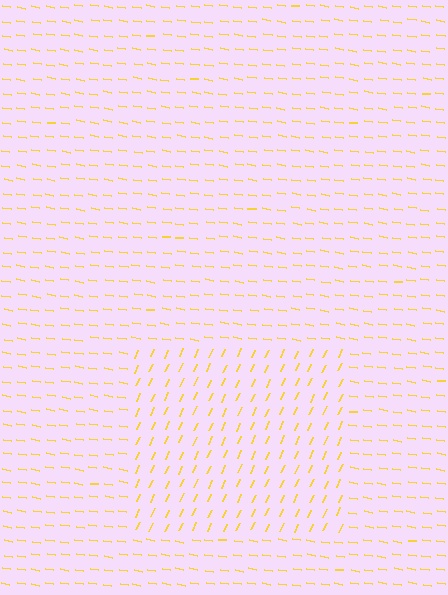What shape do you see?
I see a rectangle.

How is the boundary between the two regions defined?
The boundary is defined purely by a change in line orientation (approximately 75 degrees difference). All lines are the same color and thickness.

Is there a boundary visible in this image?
Yes, there is a texture boundary formed by a change in line orientation.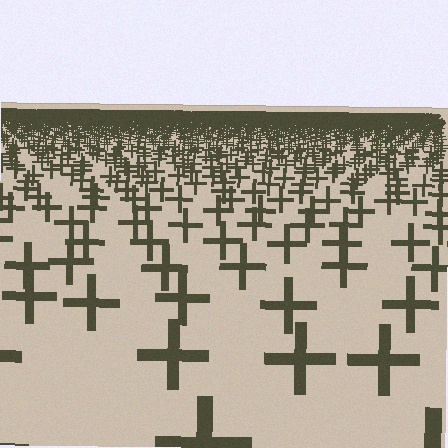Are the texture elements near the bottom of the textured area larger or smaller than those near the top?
Larger. Near the bottom, elements are closer to the viewer and appear at a bigger on-screen size.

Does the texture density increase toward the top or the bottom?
Density increases toward the top.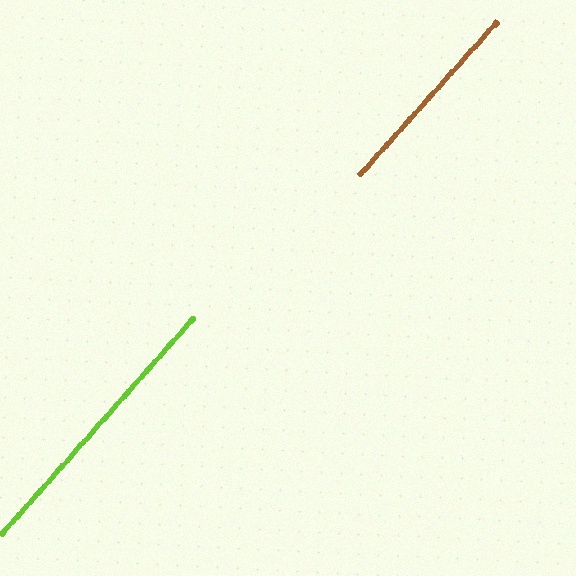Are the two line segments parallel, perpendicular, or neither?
Parallel — their directions differ by only 0.4°.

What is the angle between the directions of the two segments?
Approximately 0 degrees.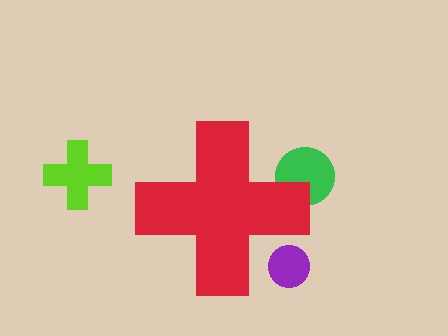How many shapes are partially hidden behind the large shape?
2 shapes are partially hidden.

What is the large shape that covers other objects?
A red cross.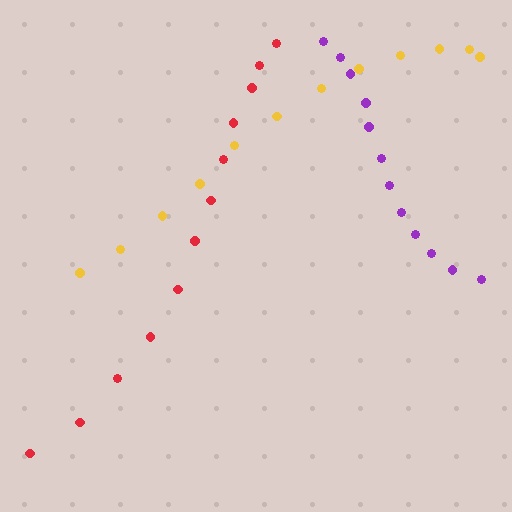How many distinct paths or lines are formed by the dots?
There are 3 distinct paths.